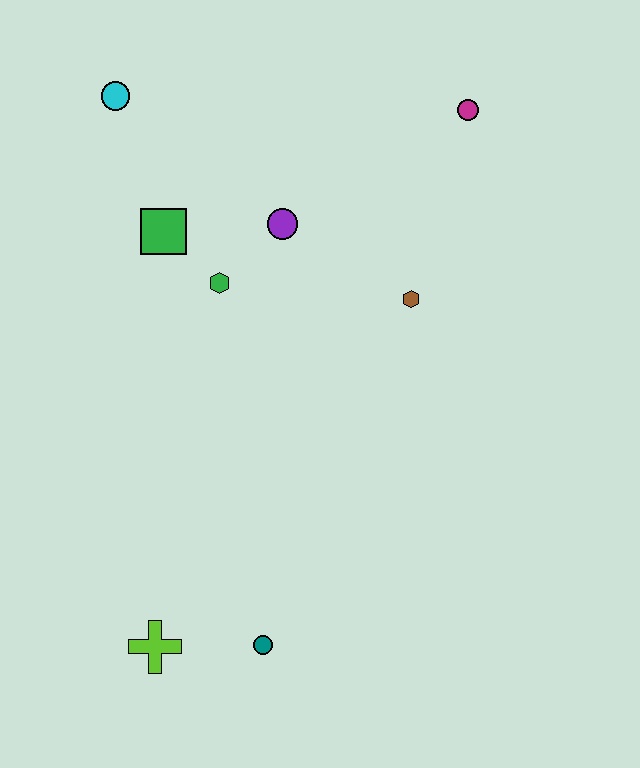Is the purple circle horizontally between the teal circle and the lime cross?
No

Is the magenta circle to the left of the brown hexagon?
No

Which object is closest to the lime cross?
The teal circle is closest to the lime cross.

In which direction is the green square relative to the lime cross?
The green square is above the lime cross.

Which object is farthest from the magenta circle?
The lime cross is farthest from the magenta circle.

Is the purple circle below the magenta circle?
Yes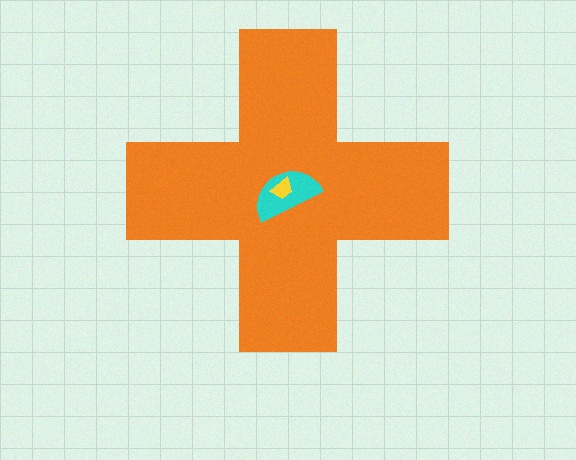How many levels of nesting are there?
3.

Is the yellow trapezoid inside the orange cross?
Yes.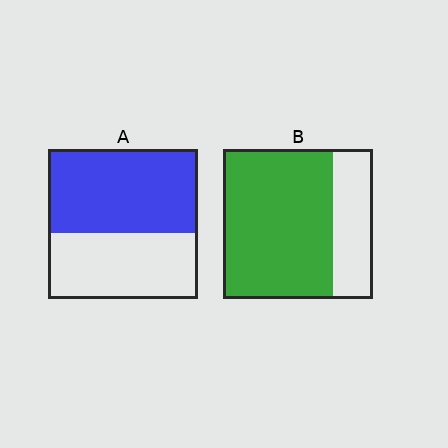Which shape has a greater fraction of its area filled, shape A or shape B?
Shape B.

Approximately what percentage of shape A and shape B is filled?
A is approximately 55% and B is approximately 75%.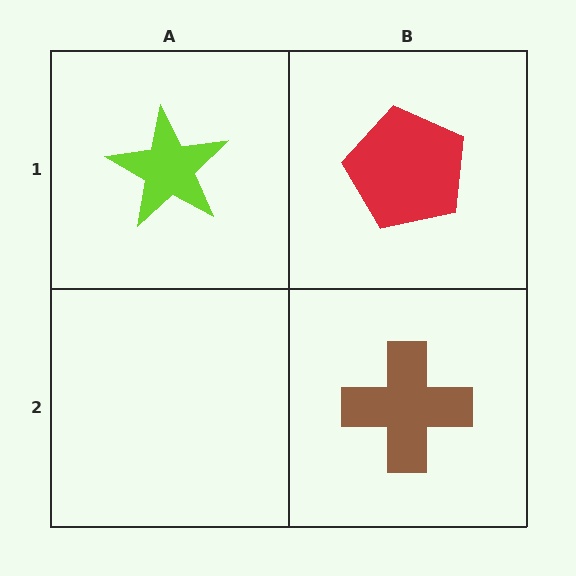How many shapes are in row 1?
2 shapes.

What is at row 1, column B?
A red pentagon.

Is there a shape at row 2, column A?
No, that cell is empty.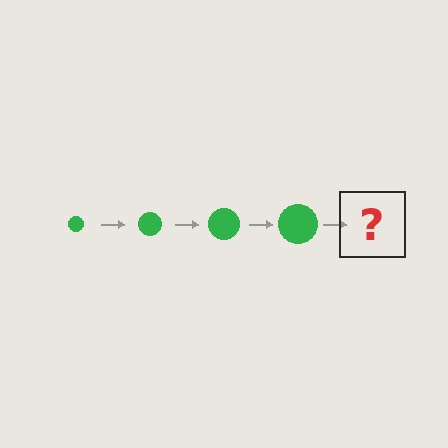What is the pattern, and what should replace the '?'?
The pattern is that the circle gets progressively larger each step. The '?' should be a green circle, larger than the previous one.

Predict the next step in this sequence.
The next step is a green circle, larger than the previous one.